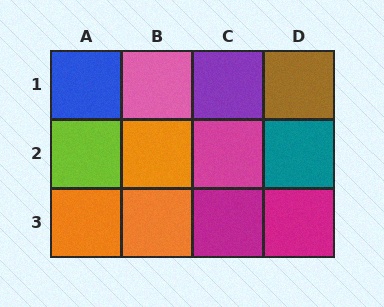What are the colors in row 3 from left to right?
Orange, orange, magenta, magenta.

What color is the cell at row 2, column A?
Lime.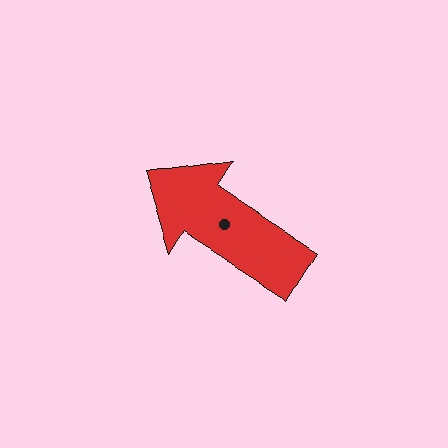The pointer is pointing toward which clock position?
Roughly 10 o'clock.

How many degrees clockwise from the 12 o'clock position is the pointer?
Approximately 303 degrees.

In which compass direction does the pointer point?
Northwest.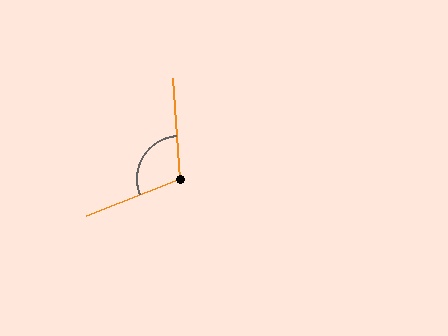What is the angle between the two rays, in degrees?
Approximately 108 degrees.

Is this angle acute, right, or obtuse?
It is obtuse.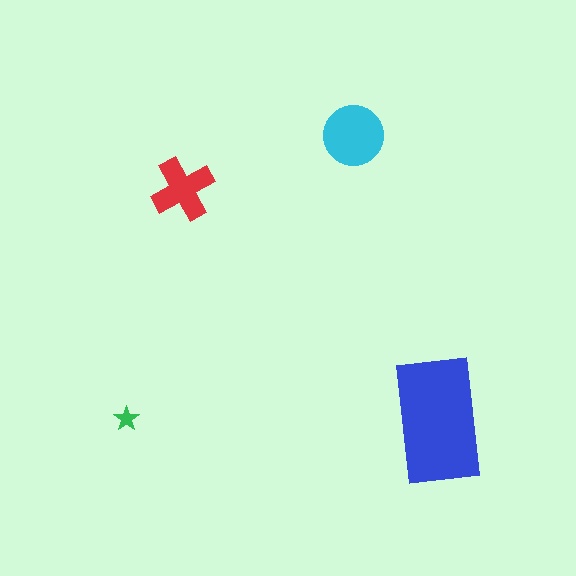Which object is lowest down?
The blue rectangle is bottommost.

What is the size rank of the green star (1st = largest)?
4th.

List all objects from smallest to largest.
The green star, the red cross, the cyan circle, the blue rectangle.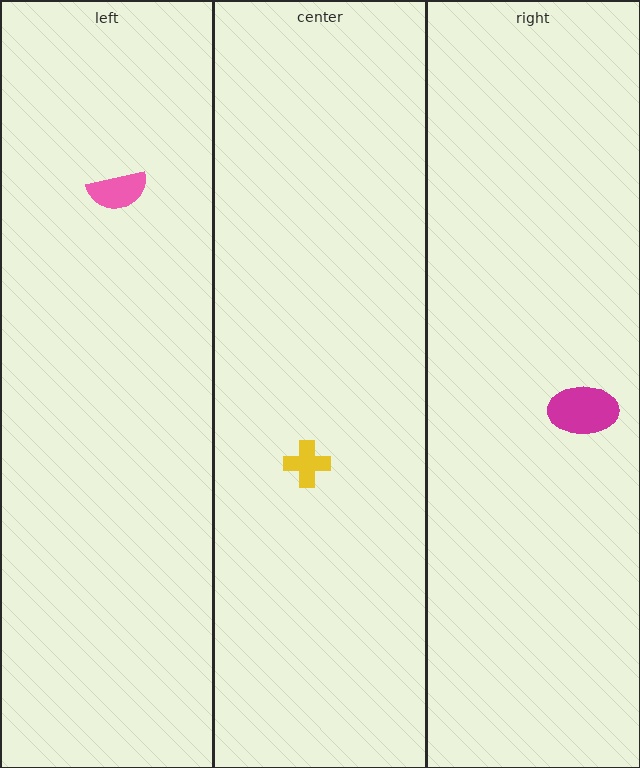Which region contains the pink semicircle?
The left region.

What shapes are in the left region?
The pink semicircle.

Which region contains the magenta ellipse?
The right region.